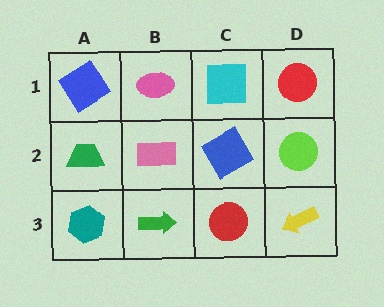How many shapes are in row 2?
4 shapes.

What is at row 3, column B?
A green arrow.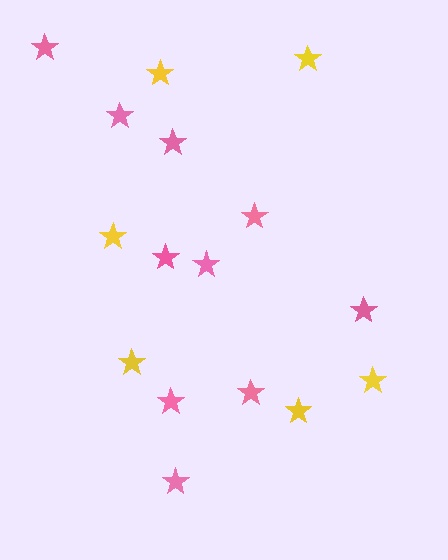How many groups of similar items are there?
There are 2 groups: one group of pink stars (10) and one group of yellow stars (6).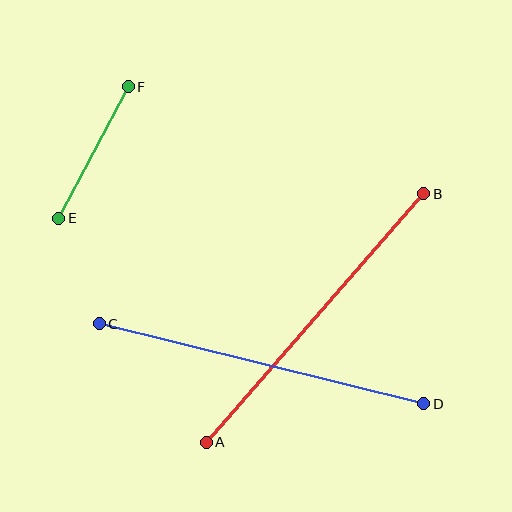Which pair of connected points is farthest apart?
Points C and D are farthest apart.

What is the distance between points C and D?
The distance is approximately 334 pixels.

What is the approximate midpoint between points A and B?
The midpoint is at approximately (315, 318) pixels.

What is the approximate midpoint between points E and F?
The midpoint is at approximately (93, 153) pixels.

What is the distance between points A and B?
The distance is approximately 330 pixels.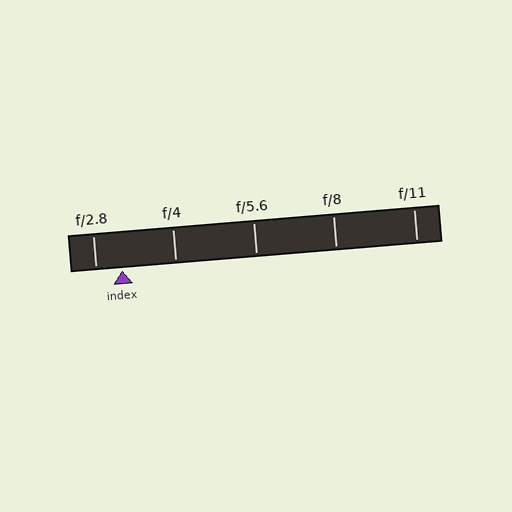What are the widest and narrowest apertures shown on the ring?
The widest aperture shown is f/2.8 and the narrowest is f/11.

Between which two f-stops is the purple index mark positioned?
The index mark is between f/2.8 and f/4.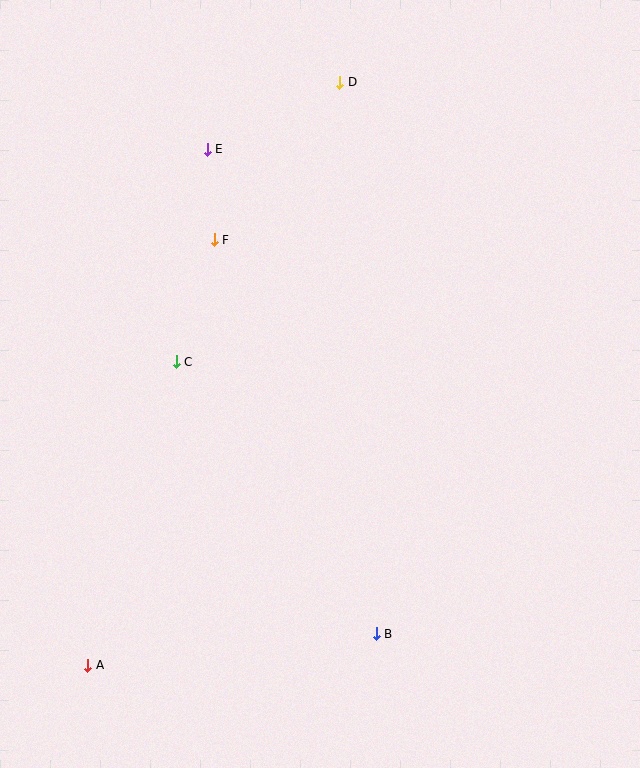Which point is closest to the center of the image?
Point C at (176, 362) is closest to the center.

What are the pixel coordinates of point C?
Point C is at (176, 362).